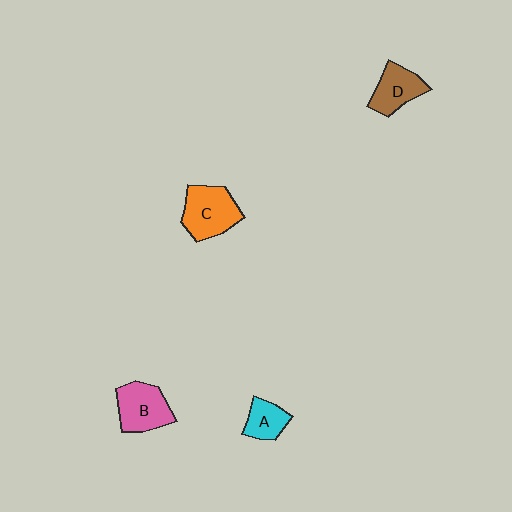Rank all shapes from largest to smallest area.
From largest to smallest: C (orange), B (pink), D (brown), A (cyan).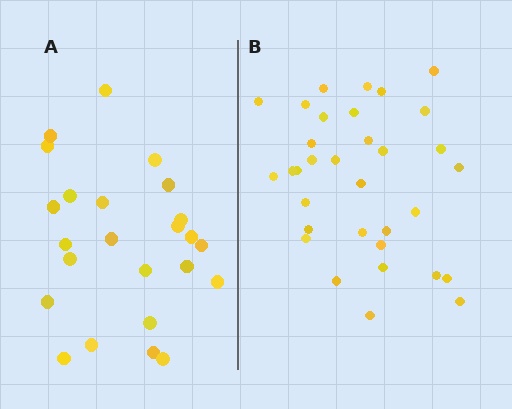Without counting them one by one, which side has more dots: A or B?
Region B (the right region) has more dots.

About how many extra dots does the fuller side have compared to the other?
Region B has roughly 8 or so more dots than region A.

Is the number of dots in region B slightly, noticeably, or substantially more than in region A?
Region B has noticeably more, but not dramatically so. The ratio is roughly 1.4 to 1.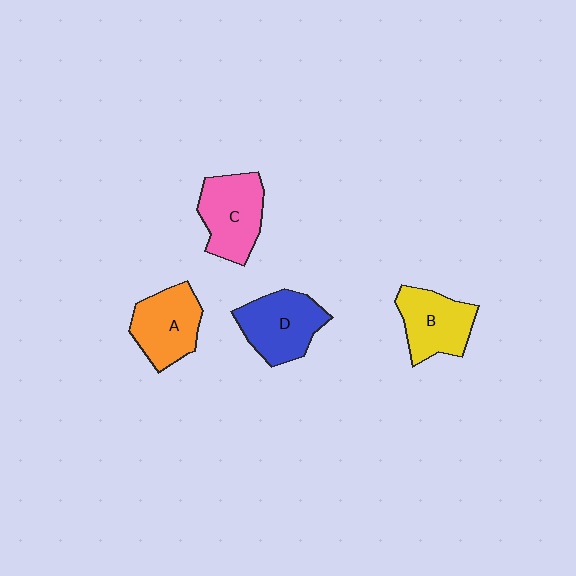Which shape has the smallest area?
Shape B (yellow).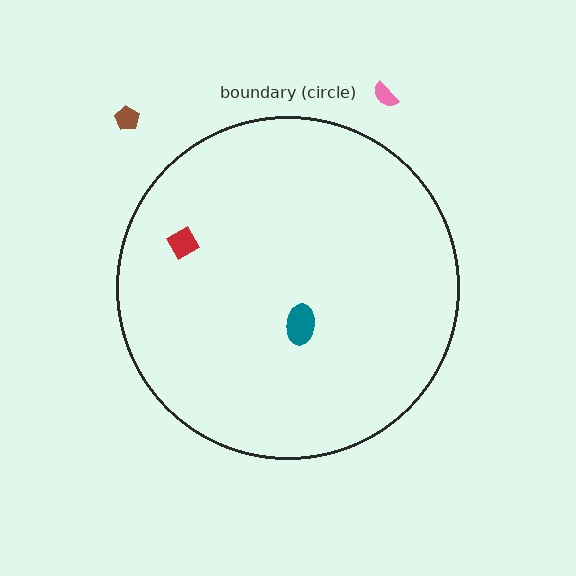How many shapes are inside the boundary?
2 inside, 2 outside.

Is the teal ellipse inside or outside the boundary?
Inside.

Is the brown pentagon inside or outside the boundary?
Outside.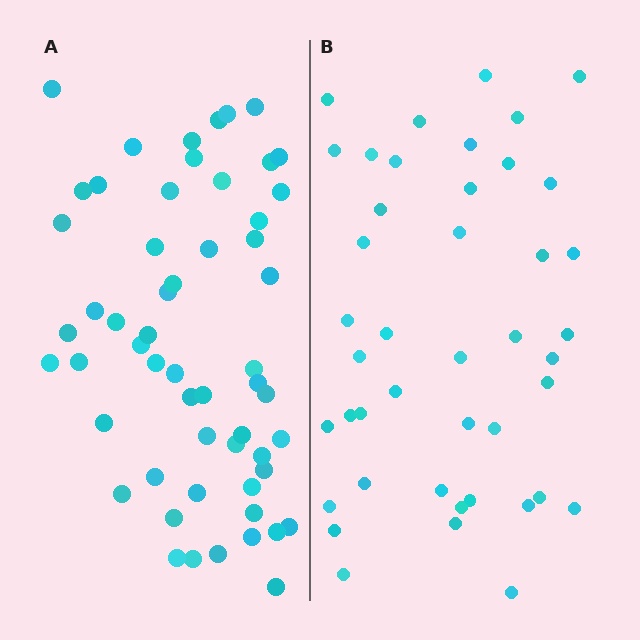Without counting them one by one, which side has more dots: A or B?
Region A (the left region) has more dots.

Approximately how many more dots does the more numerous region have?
Region A has approximately 15 more dots than region B.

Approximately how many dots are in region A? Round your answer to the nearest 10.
About 60 dots. (The exact count is 56, which rounds to 60.)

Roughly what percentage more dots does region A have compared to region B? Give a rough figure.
About 30% more.